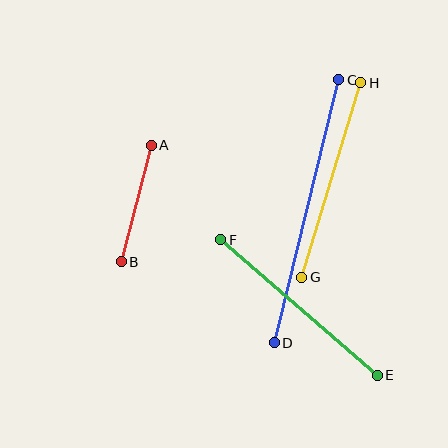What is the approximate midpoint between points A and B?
The midpoint is at approximately (136, 204) pixels.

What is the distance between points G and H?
The distance is approximately 203 pixels.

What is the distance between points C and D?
The distance is approximately 271 pixels.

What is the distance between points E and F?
The distance is approximately 207 pixels.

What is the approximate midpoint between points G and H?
The midpoint is at approximately (331, 180) pixels.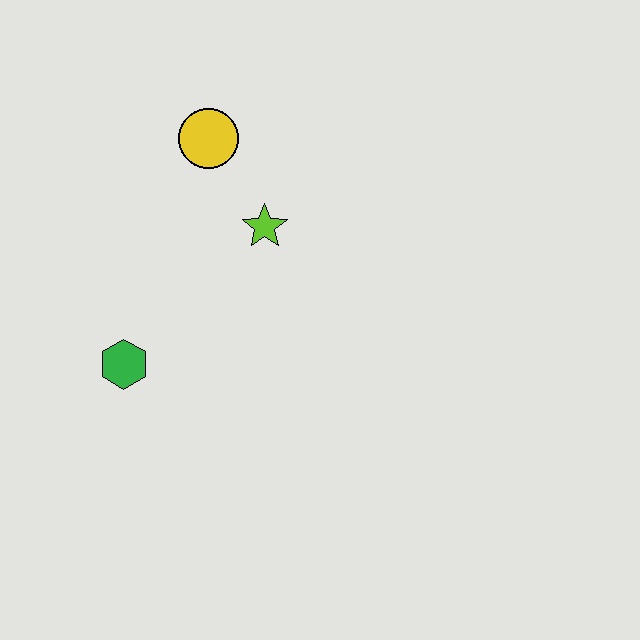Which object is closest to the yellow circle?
The lime star is closest to the yellow circle.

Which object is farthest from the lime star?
The green hexagon is farthest from the lime star.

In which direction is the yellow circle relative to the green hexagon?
The yellow circle is above the green hexagon.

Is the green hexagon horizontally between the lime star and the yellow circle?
No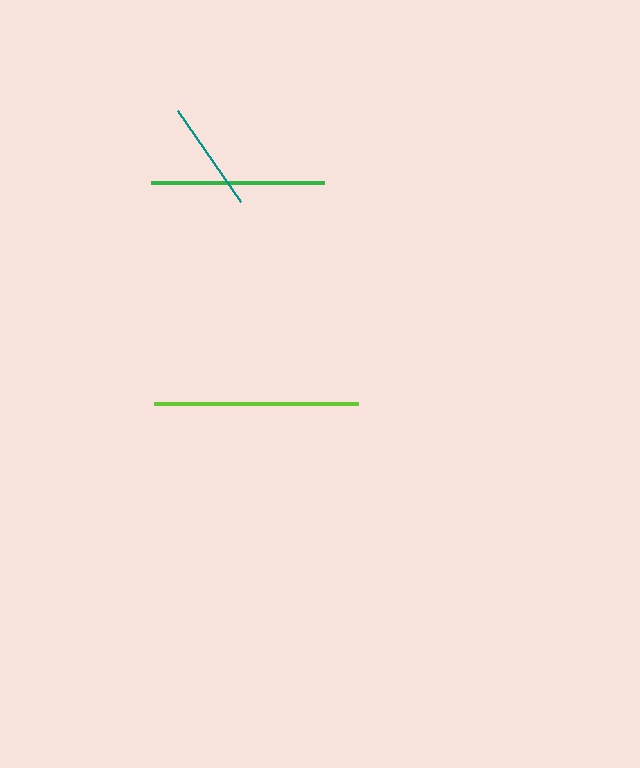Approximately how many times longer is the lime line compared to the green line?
The lime line is approximately 1.2 times the length of the green line.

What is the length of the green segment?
The green segment is approximately 172 pixels long.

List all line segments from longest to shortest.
From longest to shortest: lime, green, teal.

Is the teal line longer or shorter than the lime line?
The lime line is longer than the teal line.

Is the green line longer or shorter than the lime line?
The lime line is longer than the green line.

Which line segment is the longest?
The lime line is the longest at approximately 204 pixels.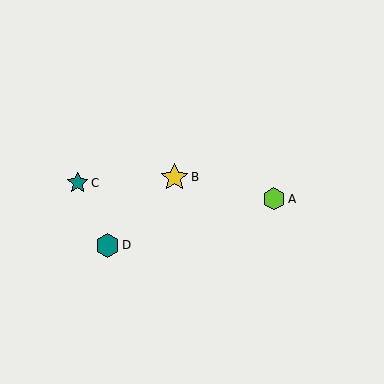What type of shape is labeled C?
Shape C is a teal star.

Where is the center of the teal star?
The center of the teal star is at (78, 183).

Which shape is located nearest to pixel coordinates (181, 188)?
The yellow star (labeled B) at (175, 177) is nearest to that location.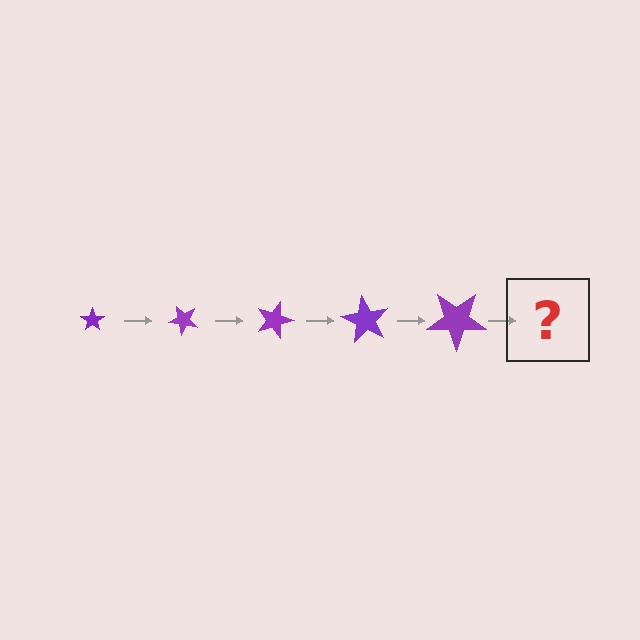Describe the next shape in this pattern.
It should be a star, larger than the previous one and rotated 225 degrees from the start.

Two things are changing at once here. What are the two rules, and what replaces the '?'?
The two rules are that the star grows larger each step and it rotates 45 degrees each step. The '?' should be a star, larger than the previous one and rotated 225 degrees from the start.